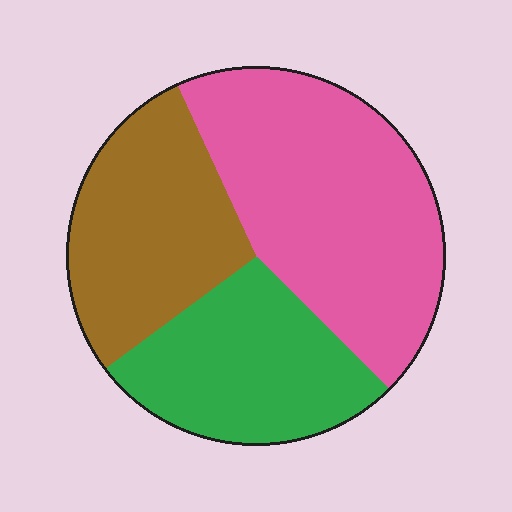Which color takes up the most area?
Pink, at roughly 45%.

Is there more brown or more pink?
Pink.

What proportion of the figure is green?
Green takes up about one quarter (1/4) of the figure.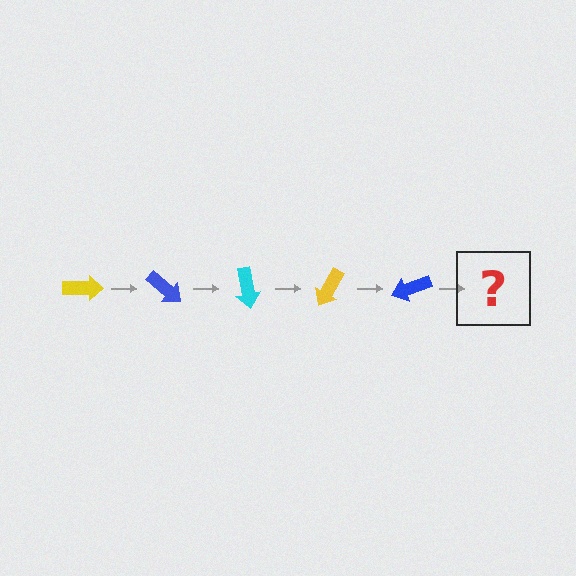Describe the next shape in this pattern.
It should be a cyan arrow, rotated 200 degrees from the start.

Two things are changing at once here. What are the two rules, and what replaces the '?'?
The two rules are that it rotates 40 degrees each step and the color cycles through yellow, blue, and cyan. The '?' should be a cyan arrow, rotated 200 degrees from the start.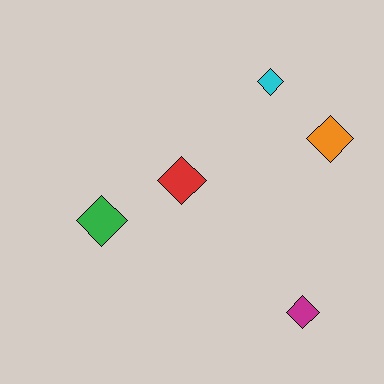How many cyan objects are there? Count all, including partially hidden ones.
There is 1 cyan object.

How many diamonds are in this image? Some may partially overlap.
There are 5 diamonds.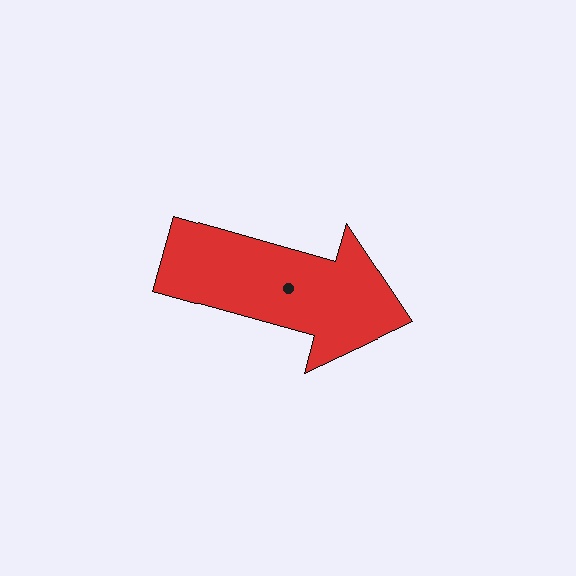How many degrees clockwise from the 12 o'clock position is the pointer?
Approximately 106 degrees.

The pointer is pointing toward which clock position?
Roughly 4 o'clock.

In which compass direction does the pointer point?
East.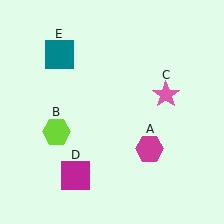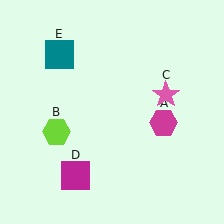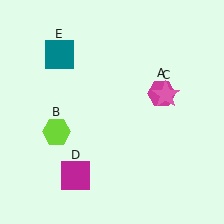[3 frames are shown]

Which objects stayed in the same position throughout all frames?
Lime hexagon (object B) and pink star (object C) and magenta square (object D) and teal square (object E) remained stationary.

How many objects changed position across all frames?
1 object changed position: magenta hexagon (object A).